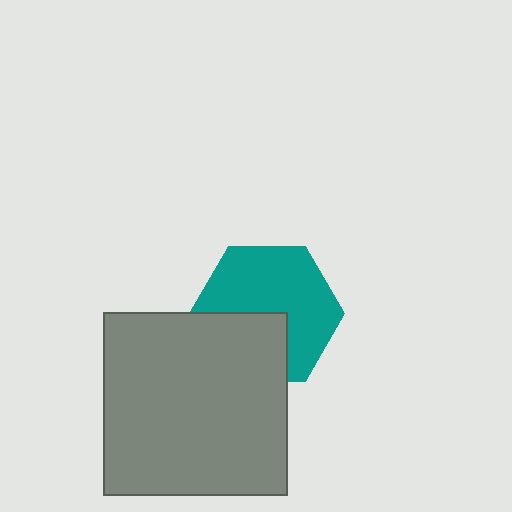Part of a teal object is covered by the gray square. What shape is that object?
It is a hexagon.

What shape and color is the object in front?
The object in front is a gray square.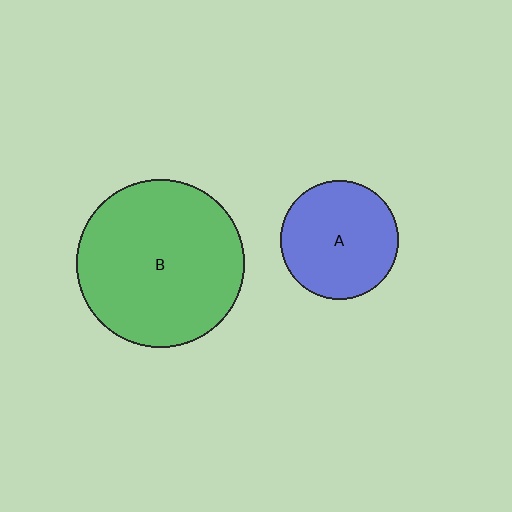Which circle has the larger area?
Circle B (green).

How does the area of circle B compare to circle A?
Approximately 2.0 times.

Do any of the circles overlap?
No, none of the circles overlap.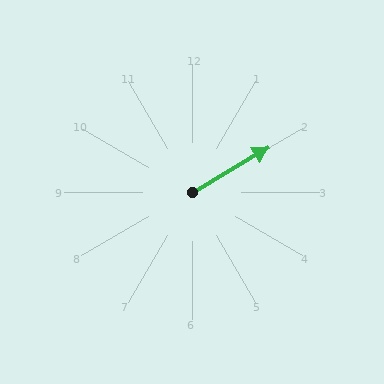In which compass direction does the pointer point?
Northeast.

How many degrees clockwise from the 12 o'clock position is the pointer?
Approximately 60 degrees.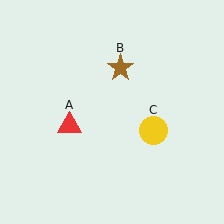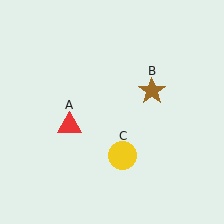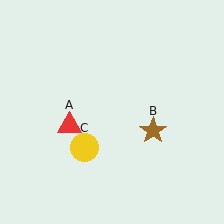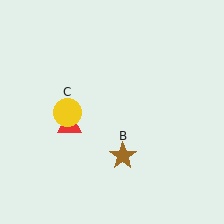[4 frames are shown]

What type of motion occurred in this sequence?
The brown star (object B), yellow circle (object C) rotated clockwise around the center of the scene.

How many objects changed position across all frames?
2 objects changed position: brown star (object B), yellow circle (object C).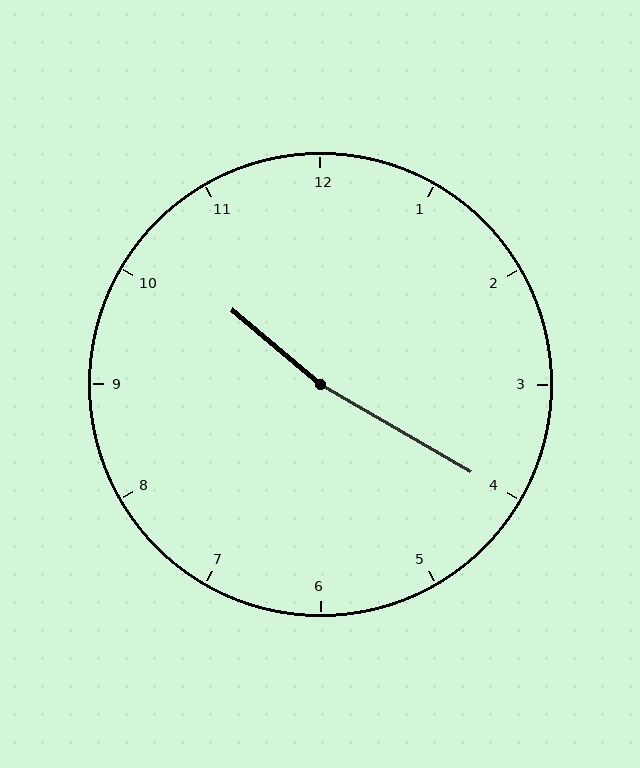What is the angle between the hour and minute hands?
Approximately 170 degrees.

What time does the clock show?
10:20.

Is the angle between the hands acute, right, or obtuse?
It is obtuse.